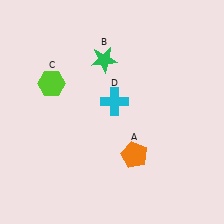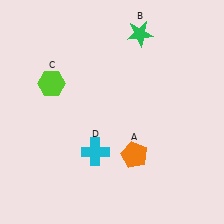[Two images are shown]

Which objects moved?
The objects that moved are: the green star (B), the cyan cross (D).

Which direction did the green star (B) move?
The green star (B) moved right.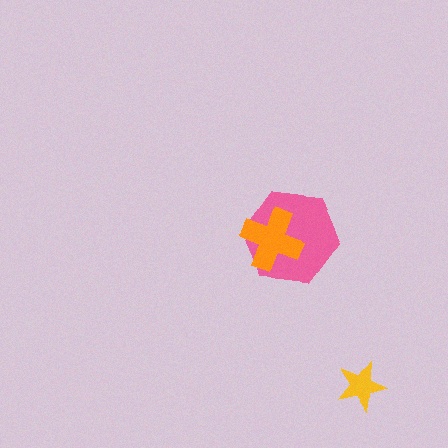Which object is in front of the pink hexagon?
The orange cross is in front of the pink hexagon.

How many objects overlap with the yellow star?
0 objects overlap with the yellow star.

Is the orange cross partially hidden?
No, no other shape covers it.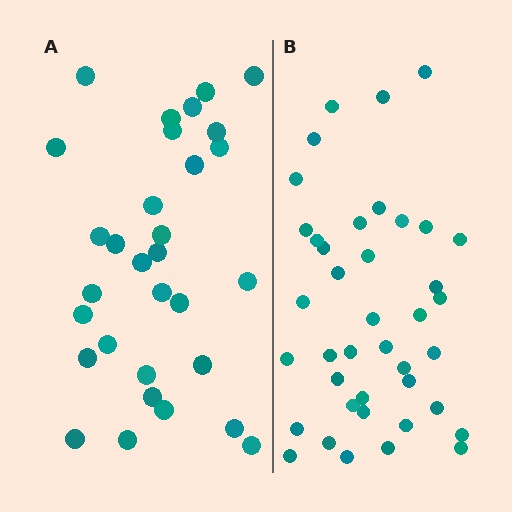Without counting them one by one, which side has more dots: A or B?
Region B (the right region) has more dots.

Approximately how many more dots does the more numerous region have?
Region B has roughly 8 or so more dots than region A.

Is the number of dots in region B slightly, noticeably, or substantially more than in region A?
Region B has noticeably more, but not dramatically so. The ratio is roughly 1.3 to 1.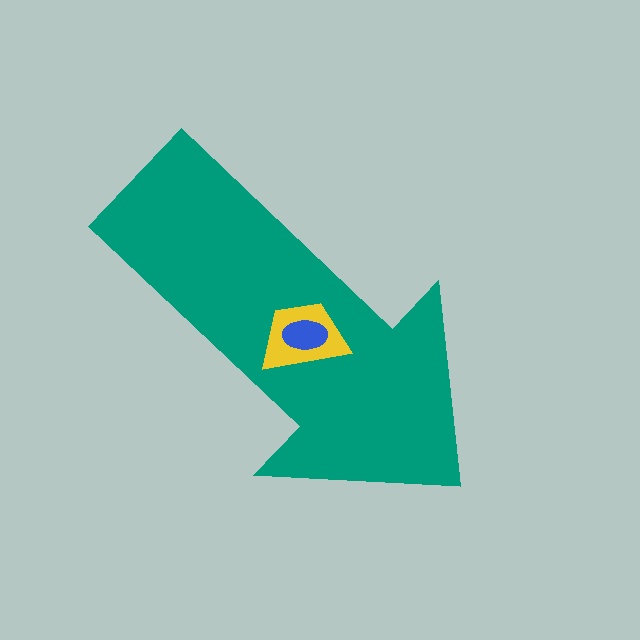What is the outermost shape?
The teal arrow.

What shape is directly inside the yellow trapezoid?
The blue ellipse.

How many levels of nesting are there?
3.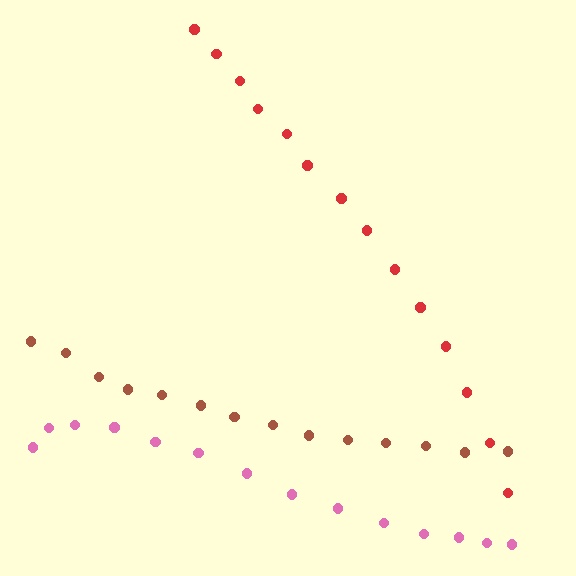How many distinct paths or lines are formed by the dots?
There are 3 distinct paths.